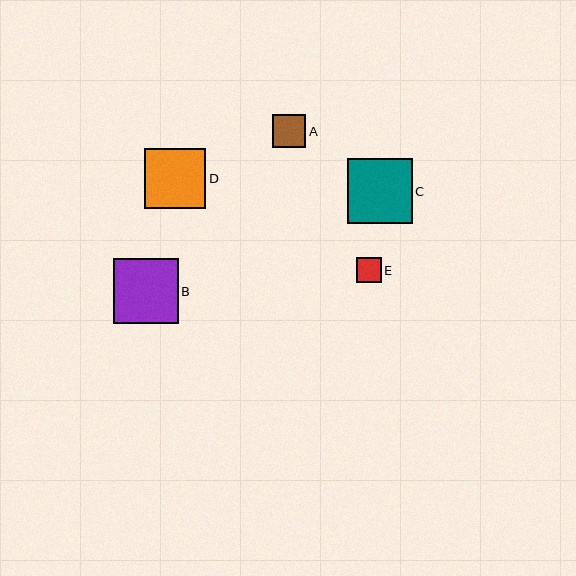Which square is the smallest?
Square E is the smallest with a size of approximately 24 pixels.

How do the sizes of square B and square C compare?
Square B and square C are approximately the same size.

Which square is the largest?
Square B is the largest with a size of approximately 65 pixels.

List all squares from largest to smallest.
From largest to smallest: B, C, D, A, E.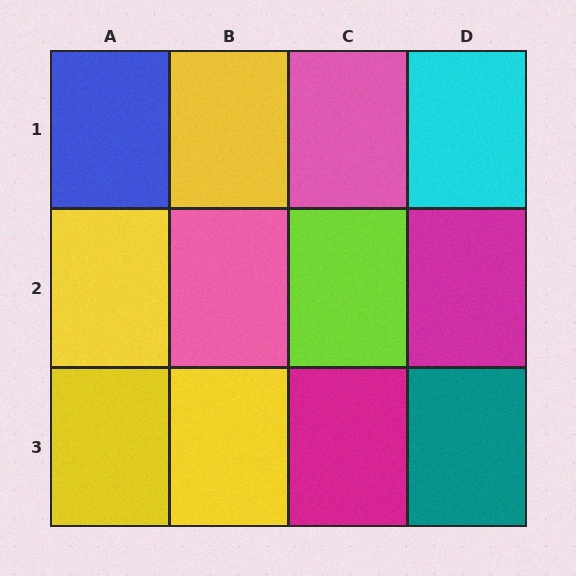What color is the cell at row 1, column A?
Blue.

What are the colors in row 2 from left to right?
Yellow, pink, lime, magenta.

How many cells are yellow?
4 cells are yellow.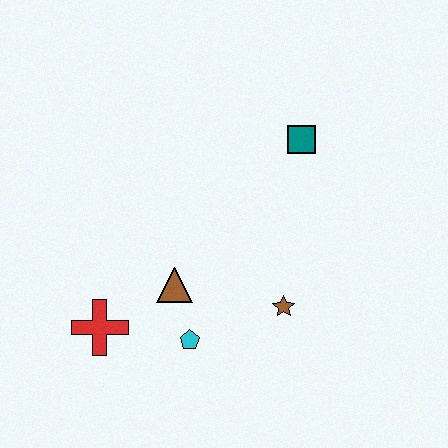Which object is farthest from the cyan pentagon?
The teal square is farthest from the cyan pentagon.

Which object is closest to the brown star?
The cyan pentagon is closest to the brown star.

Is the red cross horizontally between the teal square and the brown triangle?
No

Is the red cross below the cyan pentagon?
No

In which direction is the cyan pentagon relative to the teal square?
The cyan pentagon is below the teal square.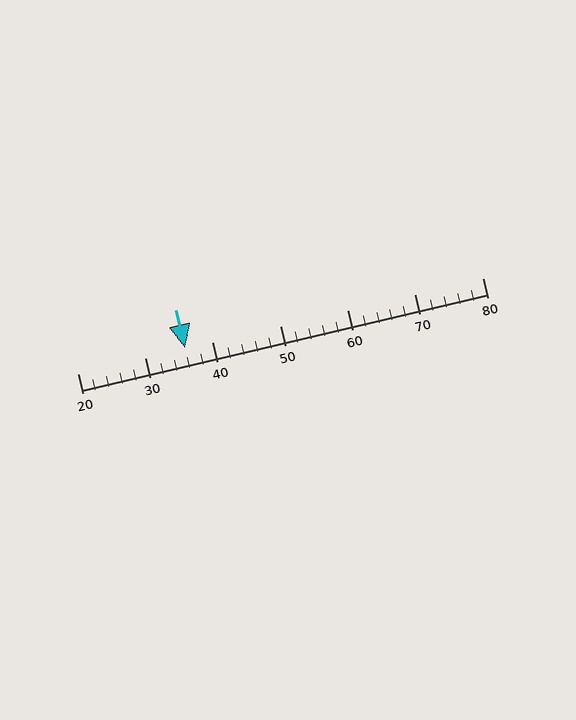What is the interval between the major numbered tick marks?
The major tick marks are spaced 10 units apart.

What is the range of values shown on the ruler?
The ruler shows values from 20 to 80.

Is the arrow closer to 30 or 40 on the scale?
The arrow is closer to 40.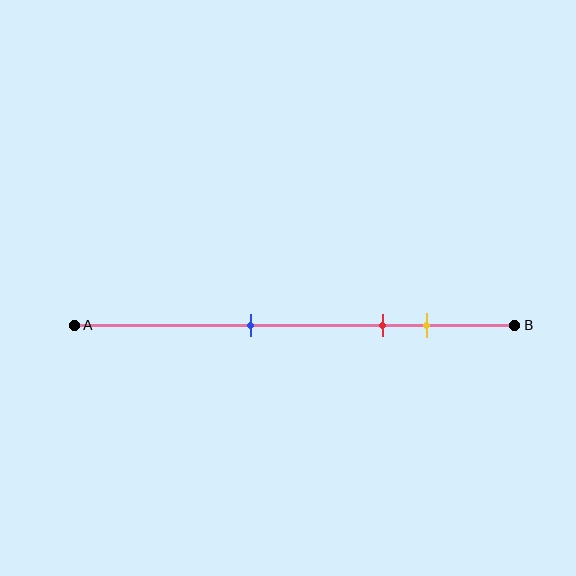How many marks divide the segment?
There are 3 marks dividing the segment.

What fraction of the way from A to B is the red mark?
The red mark is approximately 70% (0.7) of the way from A to B.